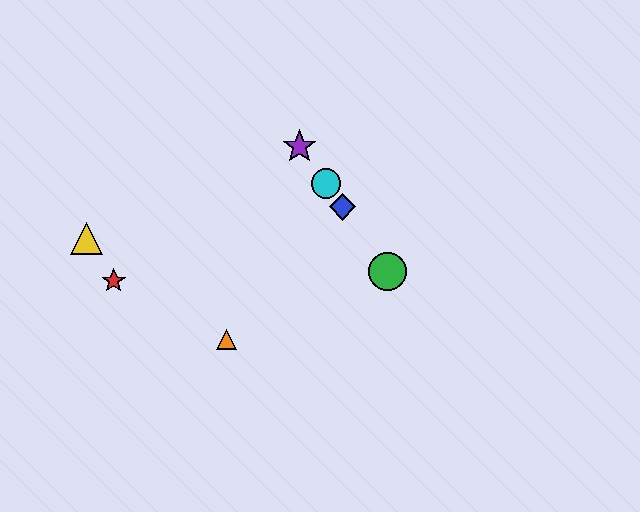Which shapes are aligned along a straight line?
The blue diamond, the green circle, the purple star, the cyan circle are aligned along a straight line.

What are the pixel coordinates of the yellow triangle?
The yellow triangle is at (87, 238).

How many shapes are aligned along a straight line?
4 shapes (the blue diamond, the green circle, the purple star, the cyan circle) are aligned along a straight line.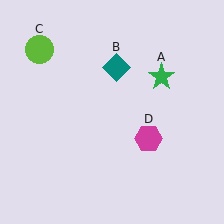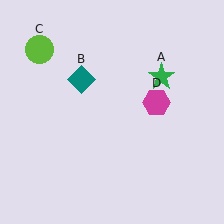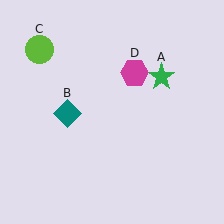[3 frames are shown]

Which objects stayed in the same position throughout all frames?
Green star (object A) and lime circle (object C) remained stationary.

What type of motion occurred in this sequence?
The teal diamond (object B), magenta hexagon (object D) rotated counterclockwise around the center of the scene.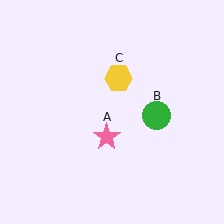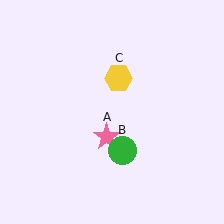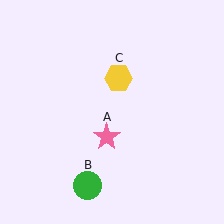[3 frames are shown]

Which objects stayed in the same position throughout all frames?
Pink star (object A) and yellow hexagon (object C) remained stationary.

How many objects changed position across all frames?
1 object changed position: green circle (object B).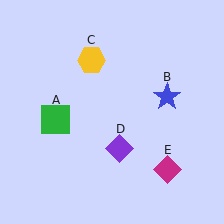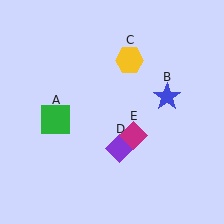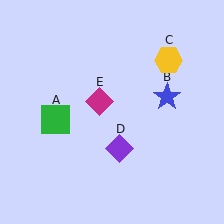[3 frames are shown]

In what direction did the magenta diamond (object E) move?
The magenta diamond (object E) moved up and to the left.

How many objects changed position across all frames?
2 objects changed position: yellow hexagon (object C), magenta diamond (object E).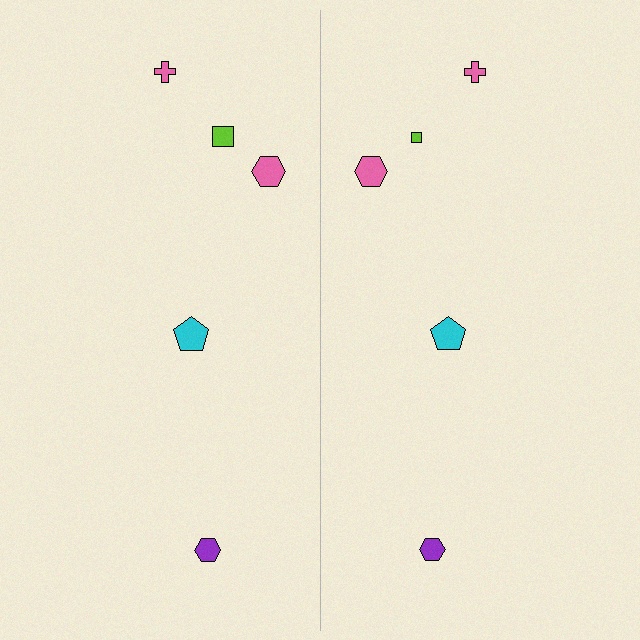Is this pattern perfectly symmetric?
No, the pattern is not perfectly symmetric. The lime square on the right side has a different size than its mirror counterpart.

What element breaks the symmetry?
The lime square on the right side has a different size than its mirror counterpart.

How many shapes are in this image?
There are 10 shapes in this image.